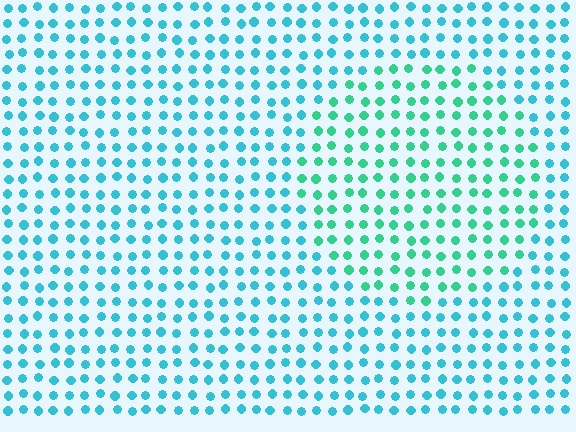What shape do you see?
I see a circle.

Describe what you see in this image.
The image is filled with small cyan elements in a uniform arrangement. A circle-shaped region is visible where the elements are tinted to a slightly different hue, forming a subtle color boundary.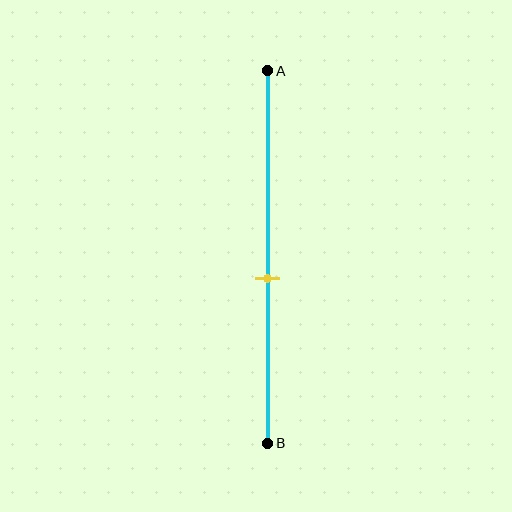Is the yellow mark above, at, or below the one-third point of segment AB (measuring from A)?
The yellow mark is below the one-third point of segment AB.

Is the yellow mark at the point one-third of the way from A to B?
No, the mark is at about 55% from A, not at the 33% one-third point.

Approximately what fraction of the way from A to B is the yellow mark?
The yellow mark is approximately 55% of the way from A to B.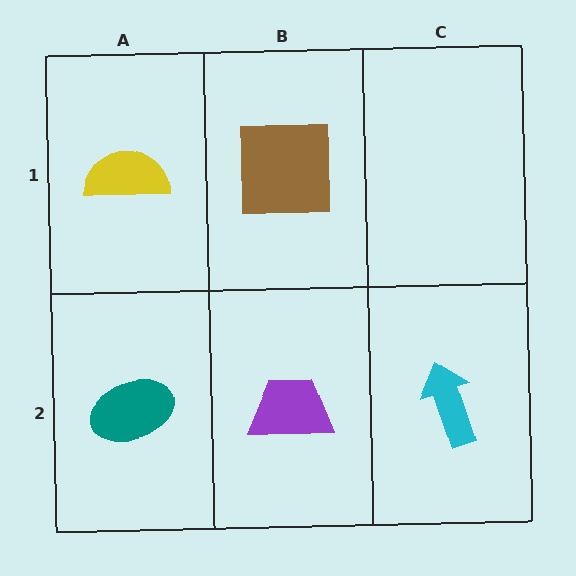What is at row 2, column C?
A cyan arrow.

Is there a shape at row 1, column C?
No, that cell is empty.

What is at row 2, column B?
A purple trapezoid.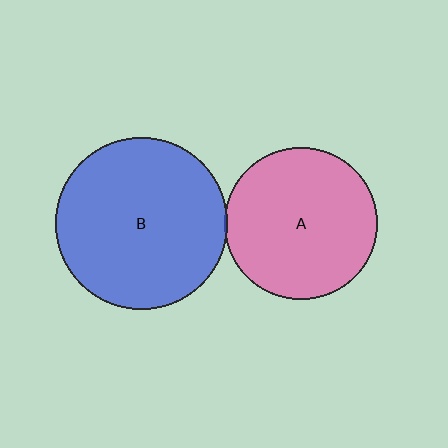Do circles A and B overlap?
Yes.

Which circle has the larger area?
Circle B (blue).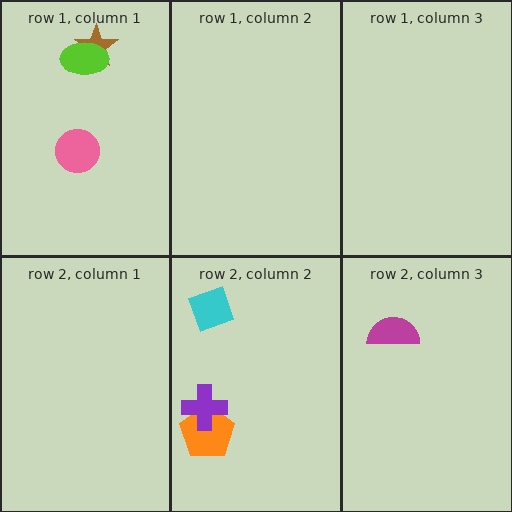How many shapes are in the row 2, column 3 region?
1.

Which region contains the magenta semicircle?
The row 2, column 3 region.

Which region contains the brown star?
The row 1, column 1 region.